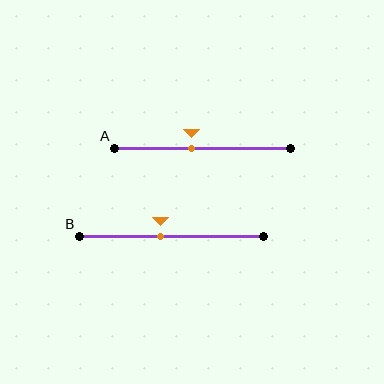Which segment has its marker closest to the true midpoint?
Segment B has its marker closest to the true midpoint.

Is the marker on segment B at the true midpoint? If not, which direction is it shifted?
No, the marker on segment B is shifted to the left by about 6% of the segment length.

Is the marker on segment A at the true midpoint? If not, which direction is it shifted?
No, the marker on segment A is shifted to the left by about 6% of the segment length.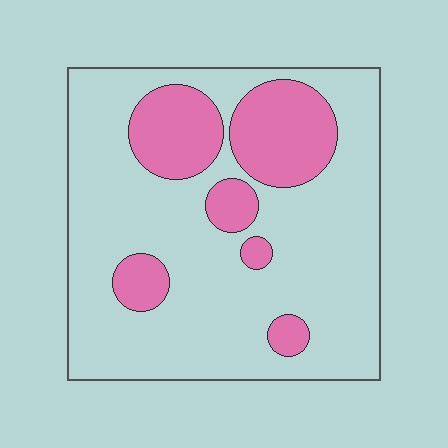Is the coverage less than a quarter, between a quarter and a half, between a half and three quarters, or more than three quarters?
Less than a quarter.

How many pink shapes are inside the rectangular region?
6.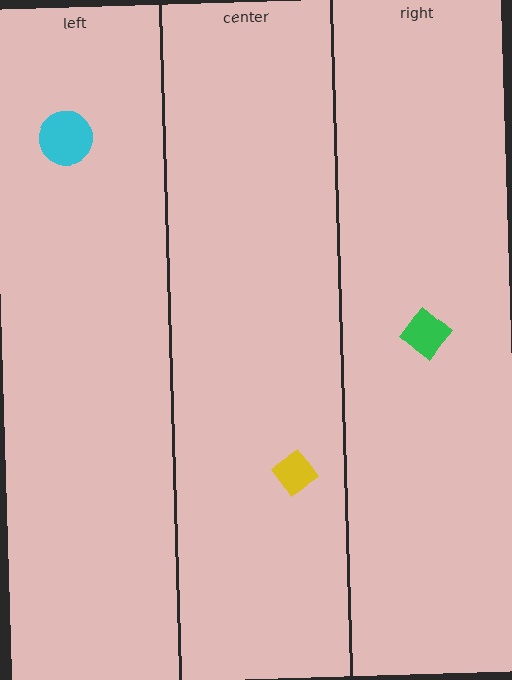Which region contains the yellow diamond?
The center region.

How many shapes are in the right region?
1.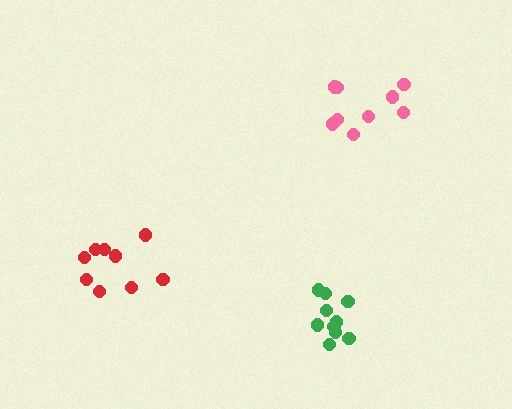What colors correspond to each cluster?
The clusters are colored: green, pink, red.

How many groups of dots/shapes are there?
There are 3 groups.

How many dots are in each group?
Group 1: 10 dots, Group 2: 9 dots, Group 3: 9 dots (28 total).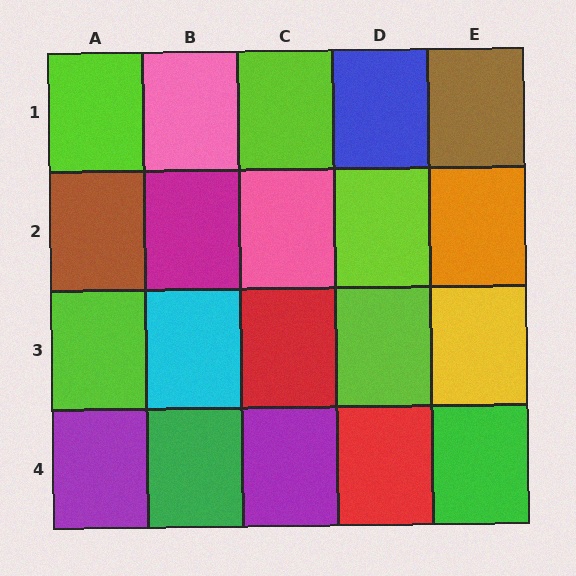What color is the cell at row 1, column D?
Blue.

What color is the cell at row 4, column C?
Purple.